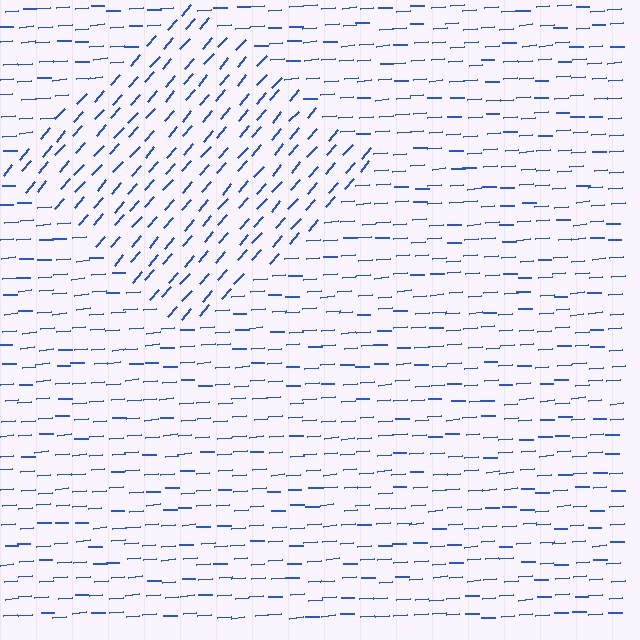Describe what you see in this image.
The image is filled with small blue line segments. A diamond region in the image has lines oriented differently from the surrounding lines, creating a visible texture boundary.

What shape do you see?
I see a diamond.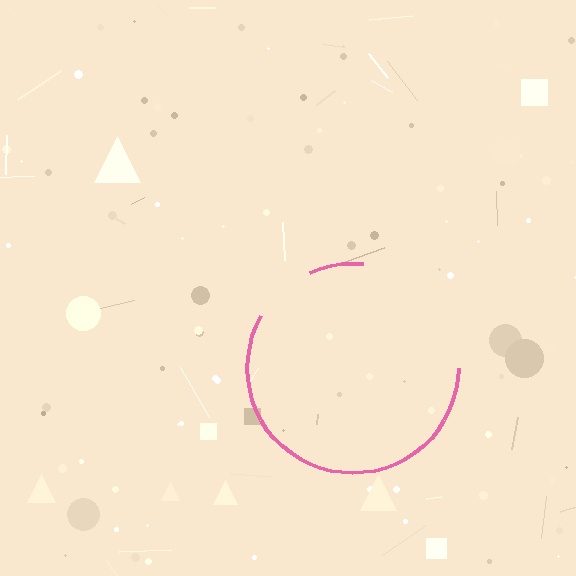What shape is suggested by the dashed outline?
The dashed outline suggests a circle.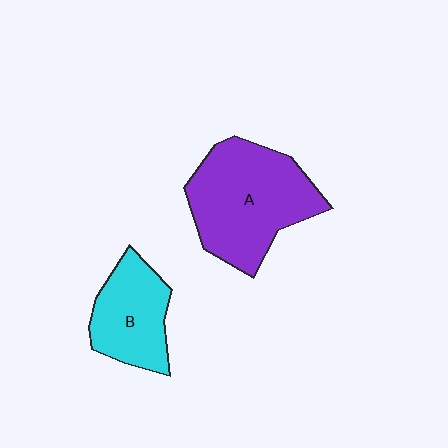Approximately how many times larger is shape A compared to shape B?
Approximately 1.7 times.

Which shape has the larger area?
Shape A (purple).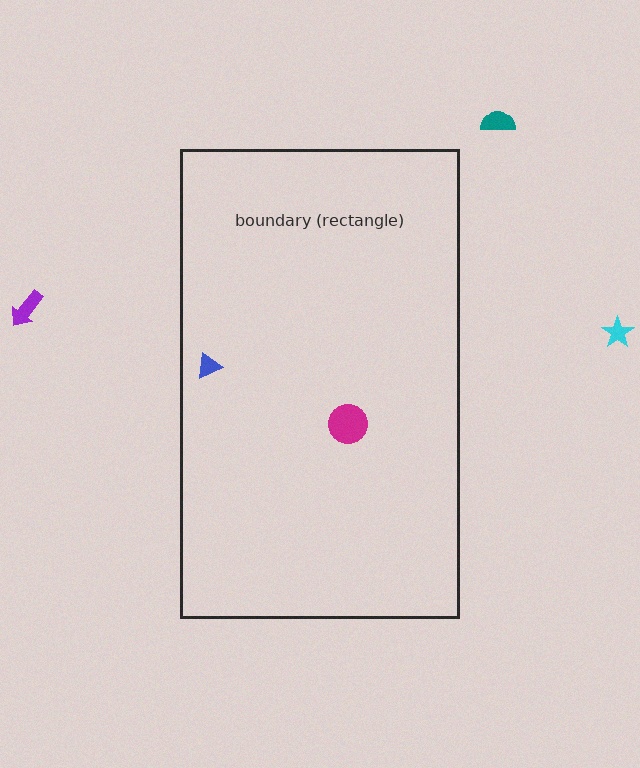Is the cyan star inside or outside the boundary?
Outside.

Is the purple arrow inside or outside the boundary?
Outside.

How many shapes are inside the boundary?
2 inside, 3 outside.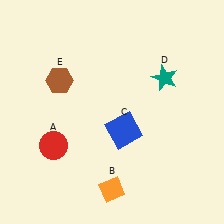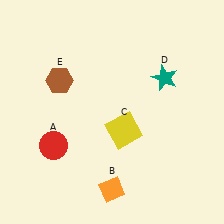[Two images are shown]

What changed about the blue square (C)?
In Image 1, C is blue. In Image 2, it changed to yellow.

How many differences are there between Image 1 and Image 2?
There is 1 difference between the two images.